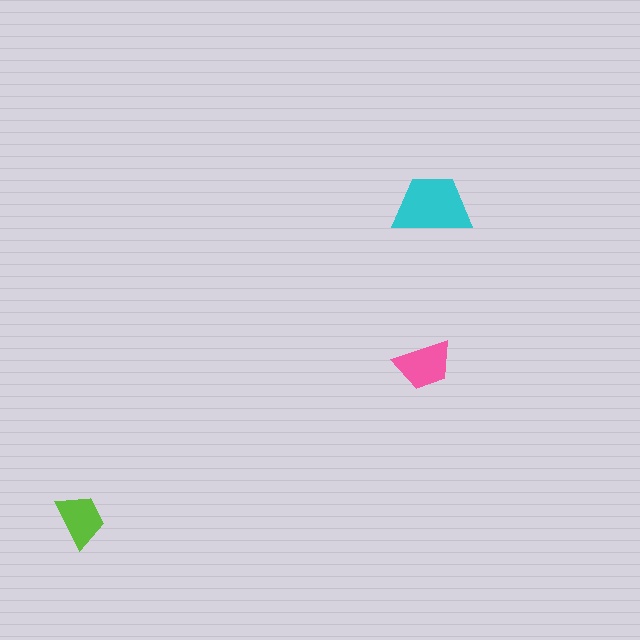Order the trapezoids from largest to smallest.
the cyan one, the pink one, the lime one.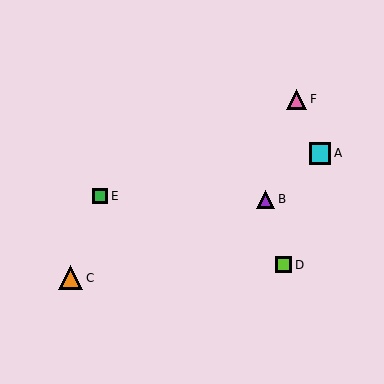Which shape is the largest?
The orange triangle (labeled C) is the largest.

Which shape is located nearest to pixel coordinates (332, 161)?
The cyan square (labeled A) at (320, 153) is nearest to that location.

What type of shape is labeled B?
Shape B is a purple triangle.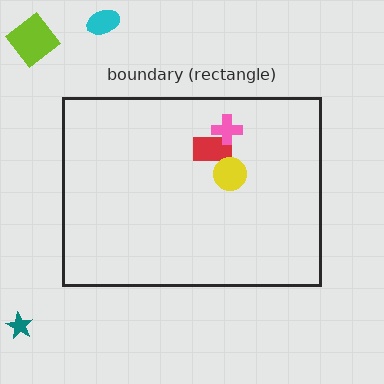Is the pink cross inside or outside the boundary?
Inside.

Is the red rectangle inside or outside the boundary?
Inside.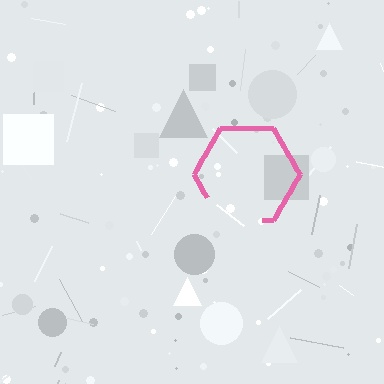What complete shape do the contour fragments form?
The contour fragments form a hexagon.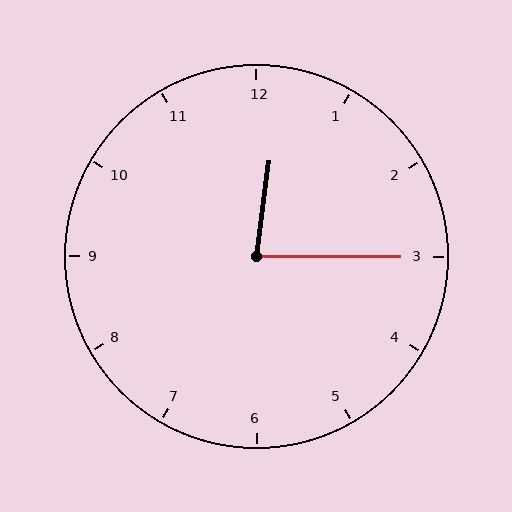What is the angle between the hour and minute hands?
Approximately 82 degrees.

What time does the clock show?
12:15.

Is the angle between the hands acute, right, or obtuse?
It is acute.